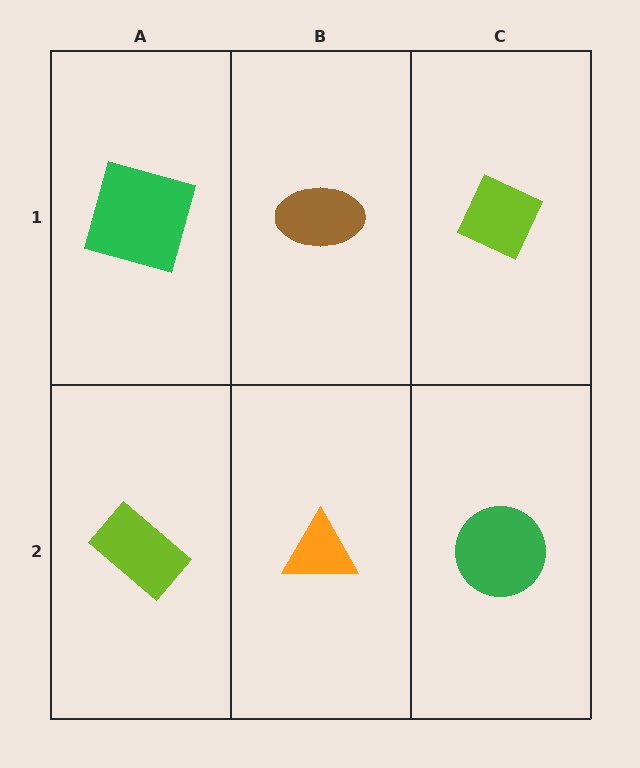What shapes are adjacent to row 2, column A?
A green square (row 1, column A), an orange triangle (row 2, column B).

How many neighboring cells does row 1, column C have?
2.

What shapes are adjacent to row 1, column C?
A green circle (row 2, column C), a brown ellipse (row 1, column B).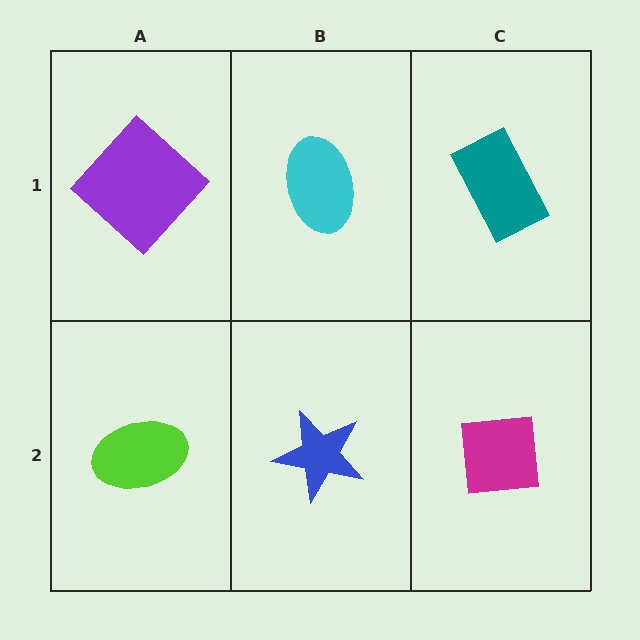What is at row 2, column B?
A blue star.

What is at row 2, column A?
A lime ellipse.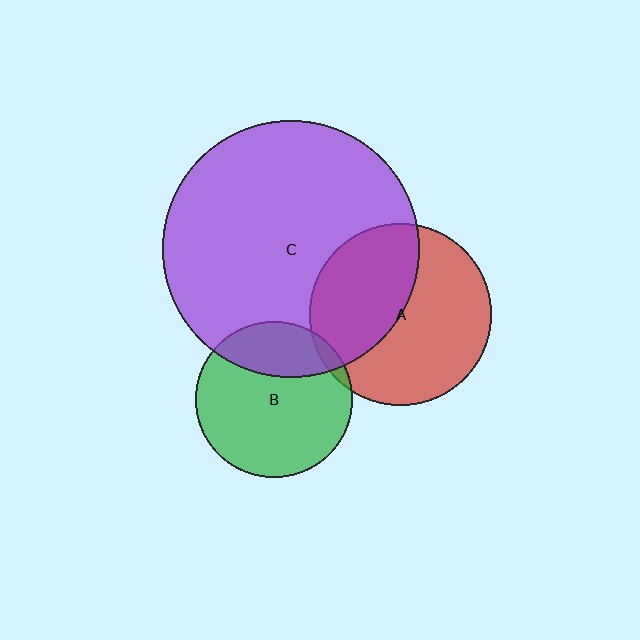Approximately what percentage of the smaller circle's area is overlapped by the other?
Approximately 5%.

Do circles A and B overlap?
Yes.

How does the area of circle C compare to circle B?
Approximately 2.7 times.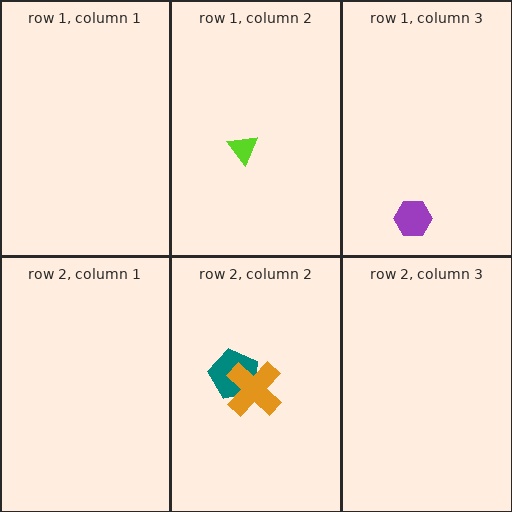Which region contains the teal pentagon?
The row 2, column 2 region.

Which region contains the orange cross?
The row 2, column 2 region.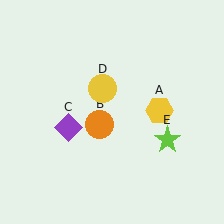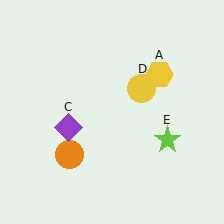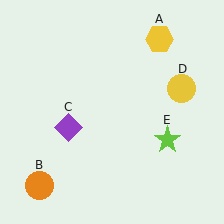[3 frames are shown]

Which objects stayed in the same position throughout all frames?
Purple diamond (object C) and lime star (object E) remained stationary.